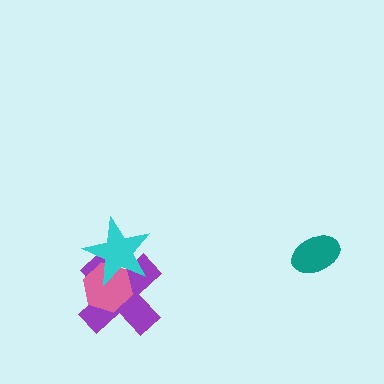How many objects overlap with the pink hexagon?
2 objects overlap with the pink hexagon.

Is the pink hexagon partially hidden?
Yes, it is partially covered by another shape.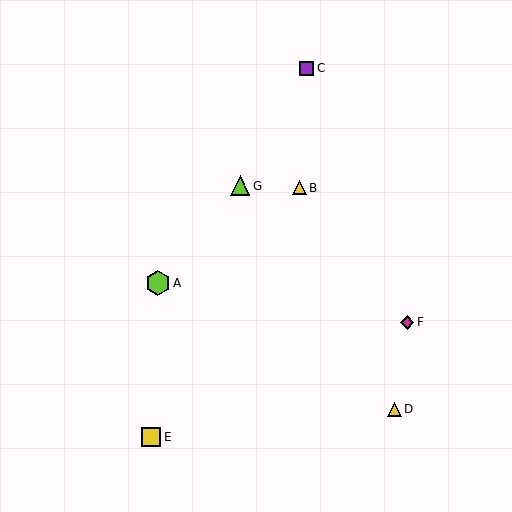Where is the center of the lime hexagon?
The center of the lime hexagon is at (158, 283).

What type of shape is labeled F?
Shape F is a magenta diamond.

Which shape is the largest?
The lime hexagon (labeled A) is the largest.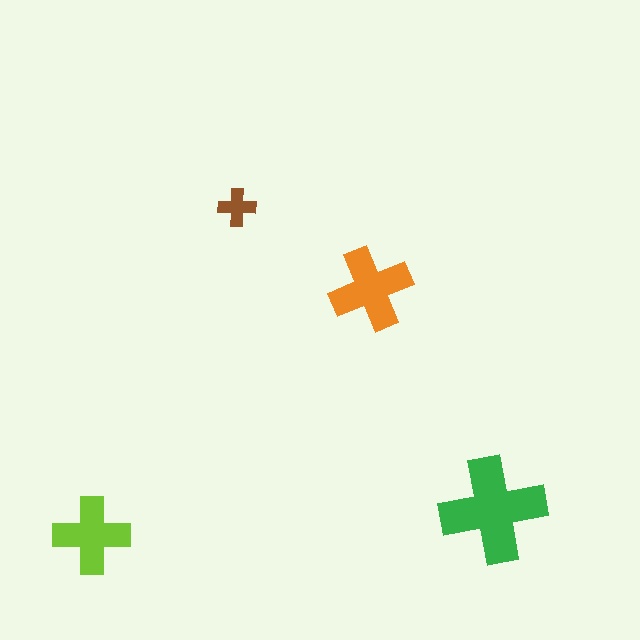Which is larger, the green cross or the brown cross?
The green one.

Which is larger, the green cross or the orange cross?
The green one.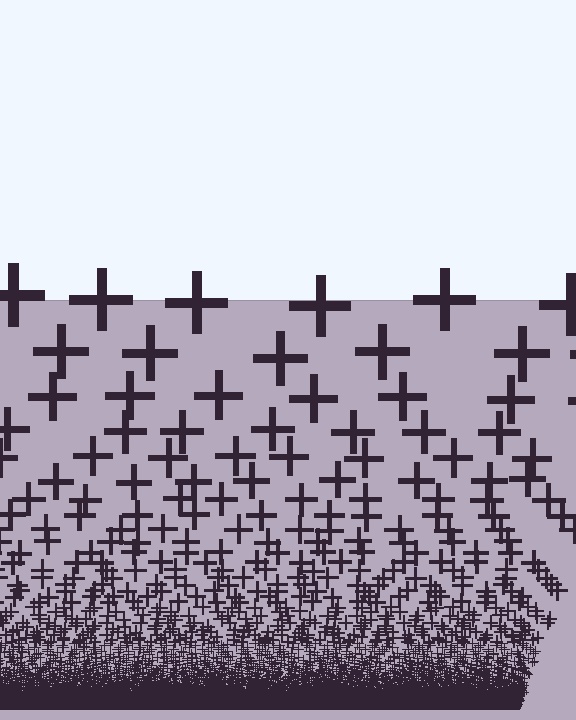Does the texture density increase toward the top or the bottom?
Density increases toward the bottom.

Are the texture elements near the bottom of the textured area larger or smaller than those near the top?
Smaller. The gradient is inverted — elements near the bottom are smaller and denser.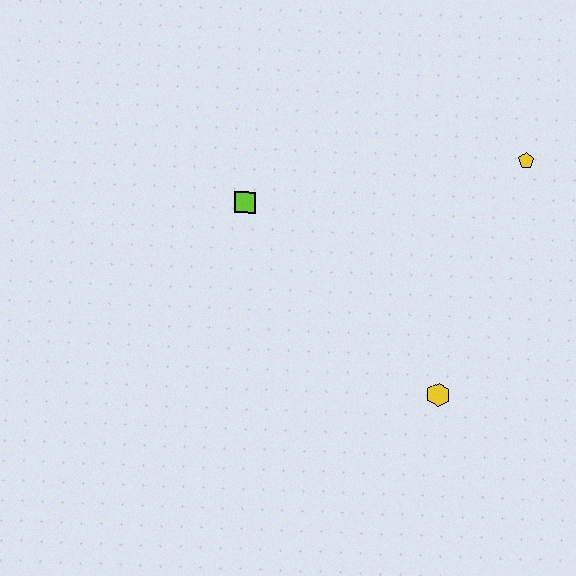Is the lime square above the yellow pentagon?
No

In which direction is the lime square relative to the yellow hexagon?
The lime square is to the left of the yellow hexagon.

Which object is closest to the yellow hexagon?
The yellow pentagon is closest to the yellow hexagon.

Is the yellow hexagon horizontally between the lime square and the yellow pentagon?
Yes